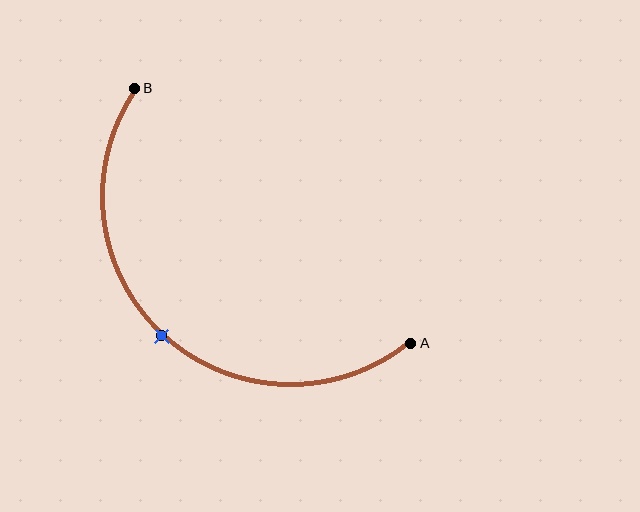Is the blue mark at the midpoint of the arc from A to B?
Yes. The blue mark lies on the arc at equal arc-length from both A and B — it is the arc midpoint.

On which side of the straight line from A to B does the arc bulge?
The arc bulges below and to the left of the straight line connecting A and B.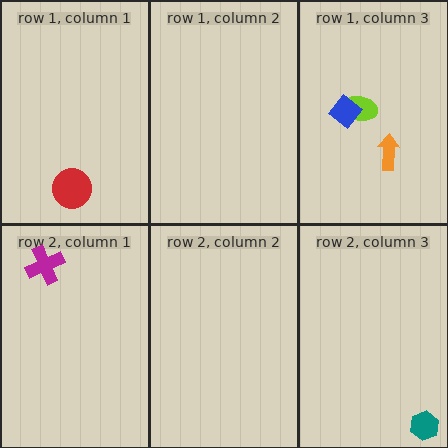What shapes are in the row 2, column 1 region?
The magenta cross.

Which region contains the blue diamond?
The row 1, column 3 region.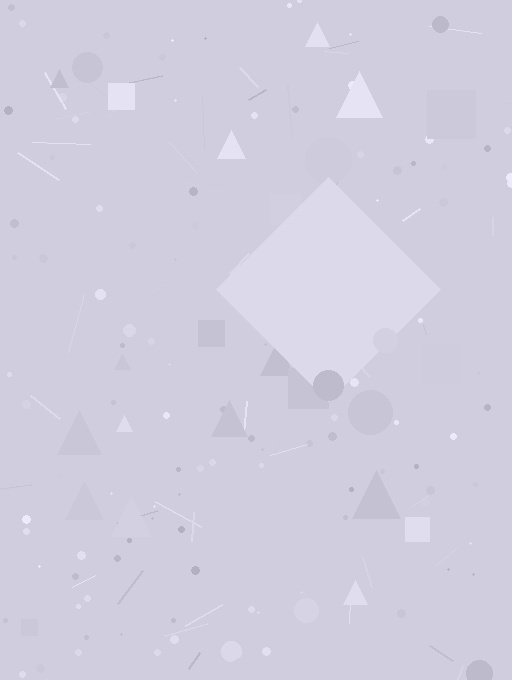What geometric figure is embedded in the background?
A diamond is embedded in the background.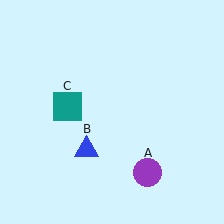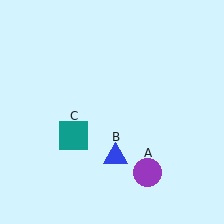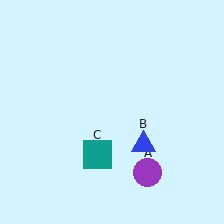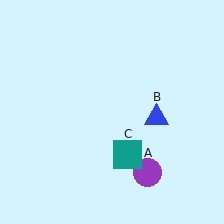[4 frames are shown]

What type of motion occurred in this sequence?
The blue triangle (object B), teal square (object C) rotated counterclockwise around the center of the scene.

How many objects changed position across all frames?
2 objects changed position: blue triangle (object B), teal square (object C).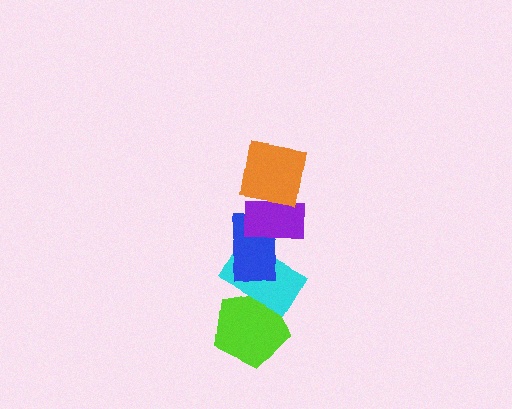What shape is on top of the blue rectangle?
The purple rectangle is on top of the blue rectangle.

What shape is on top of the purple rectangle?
The orange square is on top of the purple rectangle.